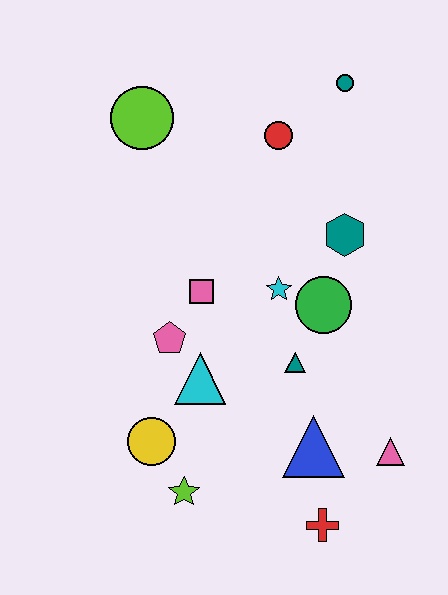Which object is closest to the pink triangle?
The blue triangle is closest to the pink triangle.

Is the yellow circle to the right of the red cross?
No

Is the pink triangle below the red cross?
No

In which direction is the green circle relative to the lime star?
The green circle is above the lime star.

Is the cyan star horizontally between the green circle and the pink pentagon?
Yes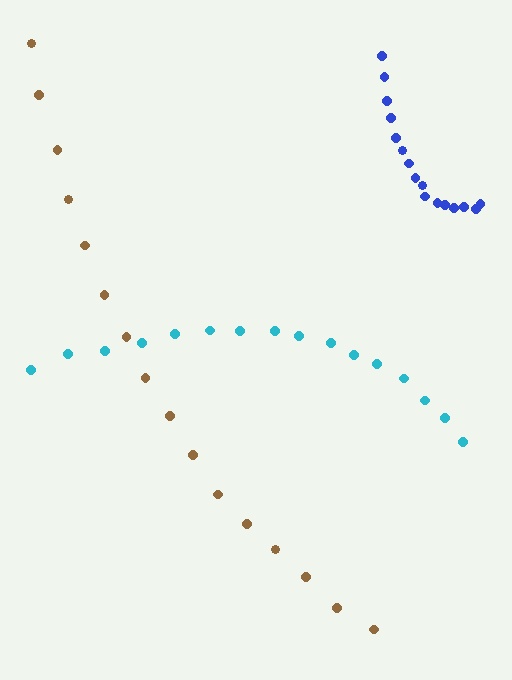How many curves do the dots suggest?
There are 3 distinct paths.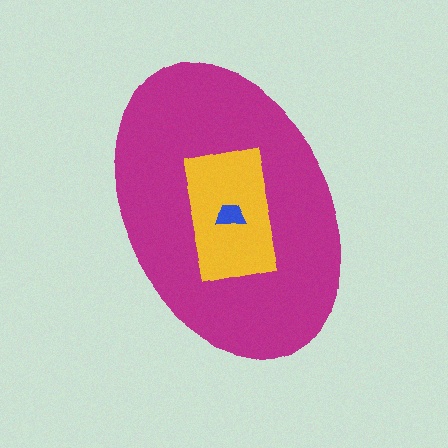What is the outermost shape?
The magenta ellipse.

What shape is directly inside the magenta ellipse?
The yellow rectangle.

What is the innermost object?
The blue trapezoid.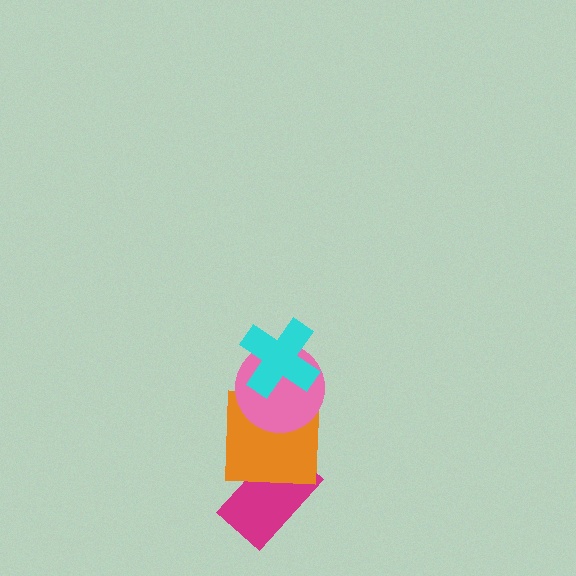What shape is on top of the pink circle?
The cyan cross is on top of the pink circle.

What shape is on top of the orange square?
The pink circle is on top of the orange square.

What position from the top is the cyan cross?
The cyan cross is 1st from the top.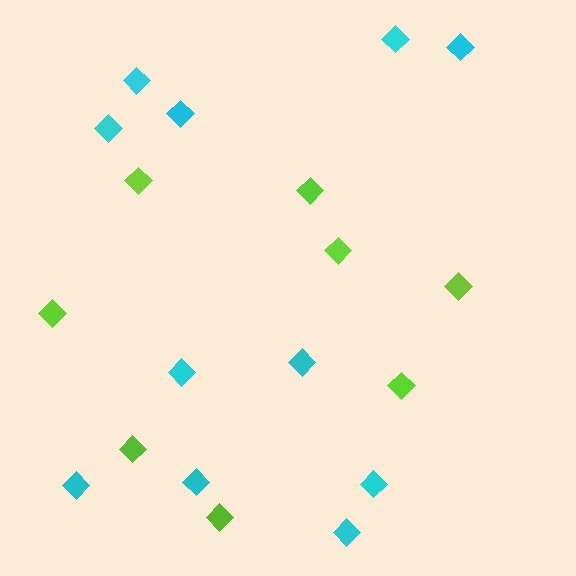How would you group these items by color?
There are 2 groups: one group of cyan diamonds (11) and one group of lime diamonds (8).